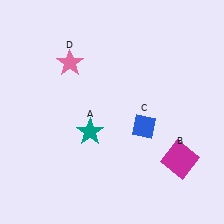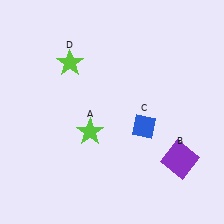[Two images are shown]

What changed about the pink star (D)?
In Image 1, D is pink. In Image 2, it changed to lime.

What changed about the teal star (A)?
In Image 1, A is teal. In Image 2, it changed to lime.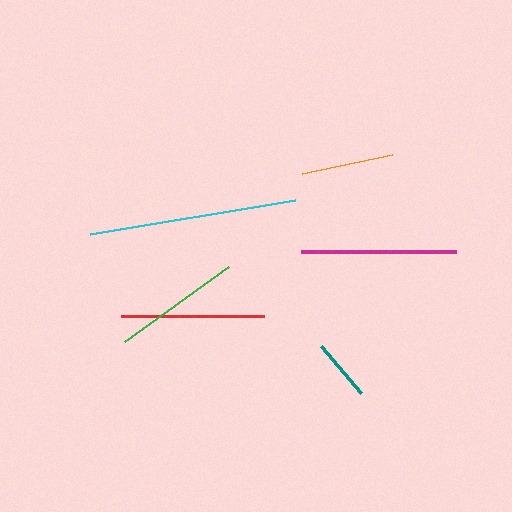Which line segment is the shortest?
The teal line is the shortest at approximately 62 pixels.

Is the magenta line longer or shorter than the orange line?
The magenta line is longer than the orange line.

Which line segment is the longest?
The cyan line is the longest at approximately 208 pixels.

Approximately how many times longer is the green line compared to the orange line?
The green line is approximately 1.4 times the length of the orange line.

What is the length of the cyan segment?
The cyan segment is approximately 208 pixels long.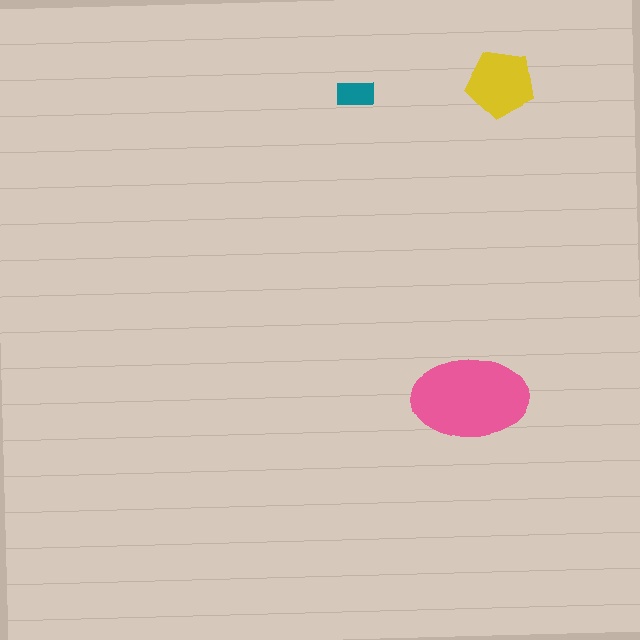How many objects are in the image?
There are 3 objects in the image.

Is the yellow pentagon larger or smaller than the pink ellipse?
Smaller.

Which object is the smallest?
The teal rectangle.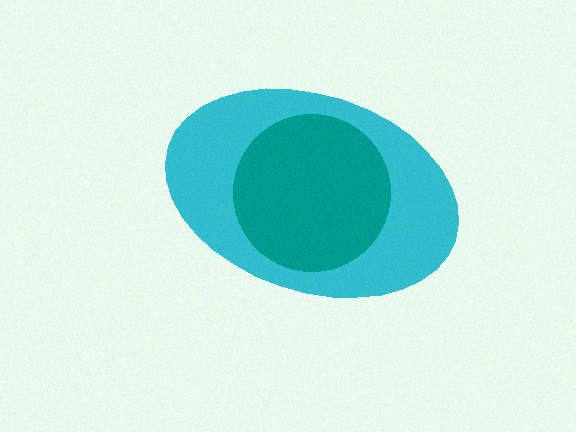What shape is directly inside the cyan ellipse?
The teal circle.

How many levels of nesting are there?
2.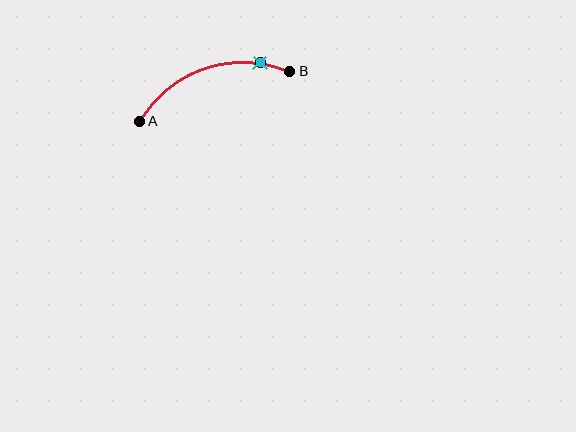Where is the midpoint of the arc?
The arc midpoint is the point on the curve farthest from the straight line joining A and B. It sits above that line.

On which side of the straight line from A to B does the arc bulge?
The arc bulges above the straight line connecting A and B.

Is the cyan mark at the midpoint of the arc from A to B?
No. The cyan mark lies on the arc but is closer to endpoint B. The arc midpoint would be at the point on the curve equidistant along the arc from both A and B.